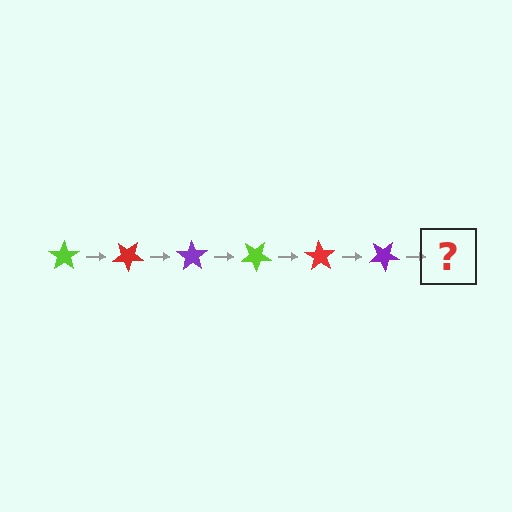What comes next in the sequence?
The next element should be a lime star, rotated 210 degrees from the start.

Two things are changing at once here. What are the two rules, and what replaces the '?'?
The two rules are that it rotates 35 degrees each step and the color cycles through lime, red, and purple. The '?' should be a lime star, rotated 210 degrees from the start.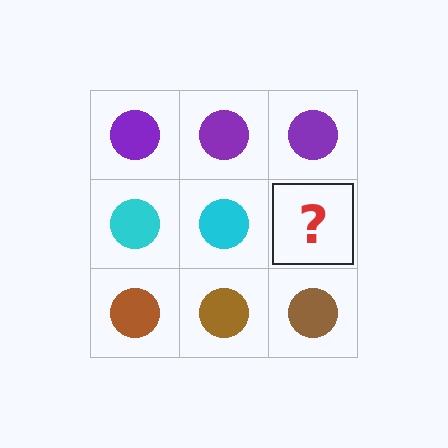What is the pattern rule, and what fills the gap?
The rule is that each row has a consistent color. The gap should be filled with a cyan circle.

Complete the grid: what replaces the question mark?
The question mark should be replaced with a cyan circle.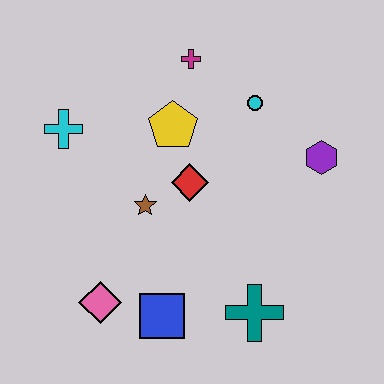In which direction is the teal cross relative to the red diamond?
The teal cross is below the red diamond.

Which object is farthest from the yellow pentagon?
The teal cross is farthest from the yellow pentagon.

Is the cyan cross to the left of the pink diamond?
Yes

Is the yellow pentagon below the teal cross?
No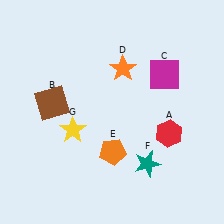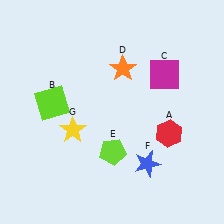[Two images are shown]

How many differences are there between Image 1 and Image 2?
There are 3 differences between the two images.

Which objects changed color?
B changed from brown to lime. E changed from orange to lime. F changed from teal to blue.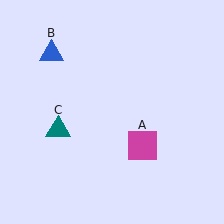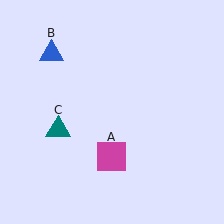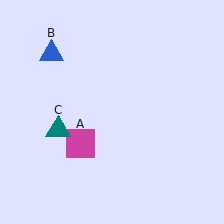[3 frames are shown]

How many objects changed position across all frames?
1 object changed position: magenta square (object A).